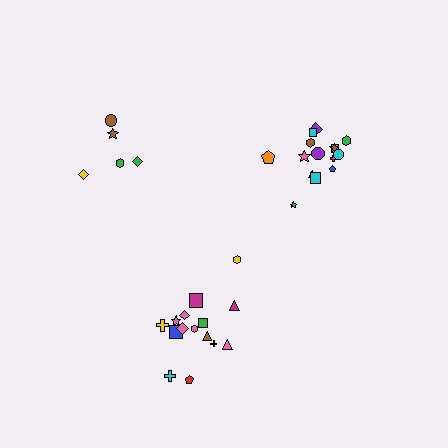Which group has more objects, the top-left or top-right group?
The top-right group.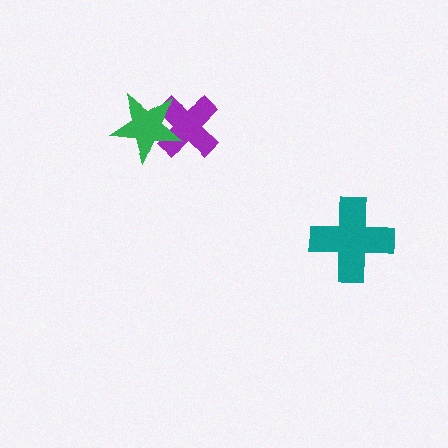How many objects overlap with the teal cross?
0 objects overlap with the teal cross.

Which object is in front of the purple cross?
The green star is in front of the purple cross.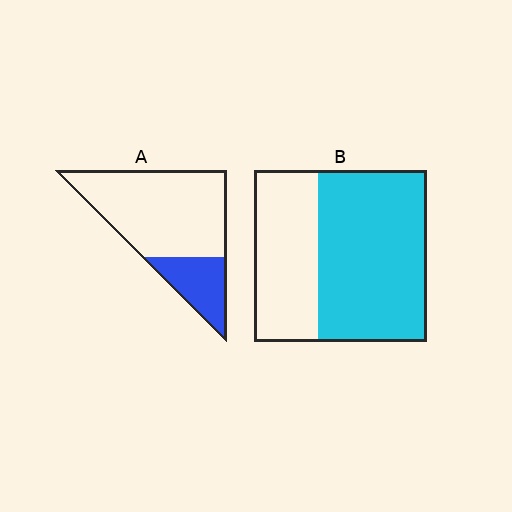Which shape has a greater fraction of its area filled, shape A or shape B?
Shape B.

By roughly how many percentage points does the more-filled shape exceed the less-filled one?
By roughly 40 percentage points (B over A).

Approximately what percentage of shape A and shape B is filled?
A is approximately 25% and B is approximately 65%.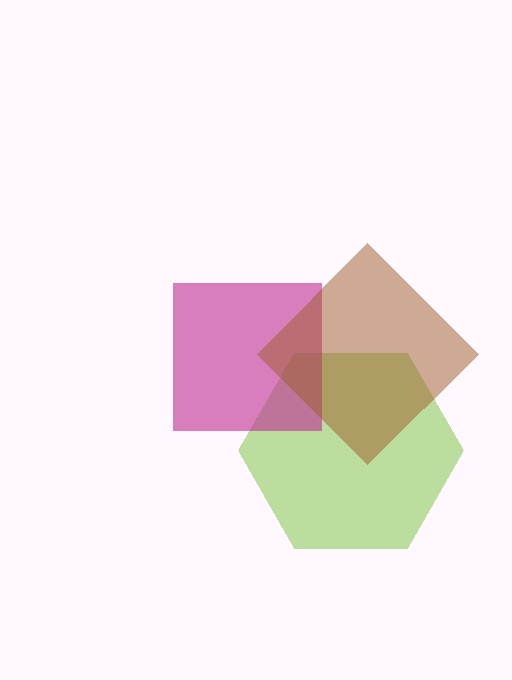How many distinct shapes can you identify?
There are 3 distinct shapes: a lime hexagon, a magenta square, a brown diamond.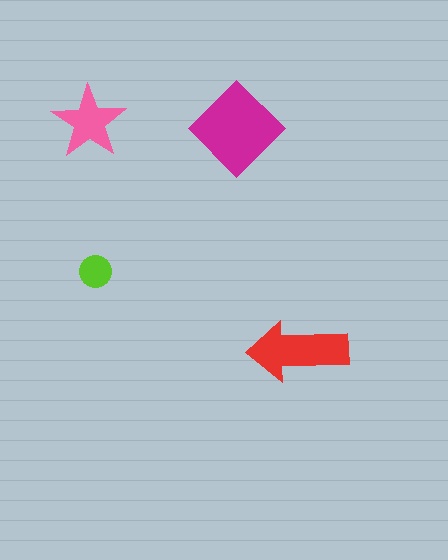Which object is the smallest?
The lime circle.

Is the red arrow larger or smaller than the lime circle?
Larger.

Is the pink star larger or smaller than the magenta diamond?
Smaller.